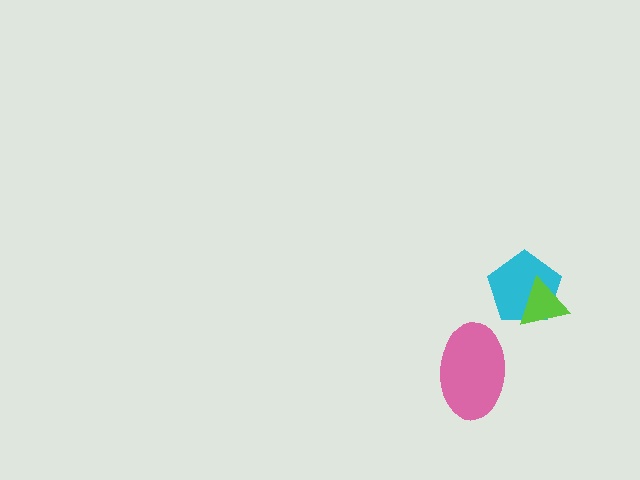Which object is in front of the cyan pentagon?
The lime triangle is in front of the cyan pentagon.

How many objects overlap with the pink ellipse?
0 objects overlap with the pink ellipse.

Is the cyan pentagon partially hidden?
Yes, it is partially covered by another shape.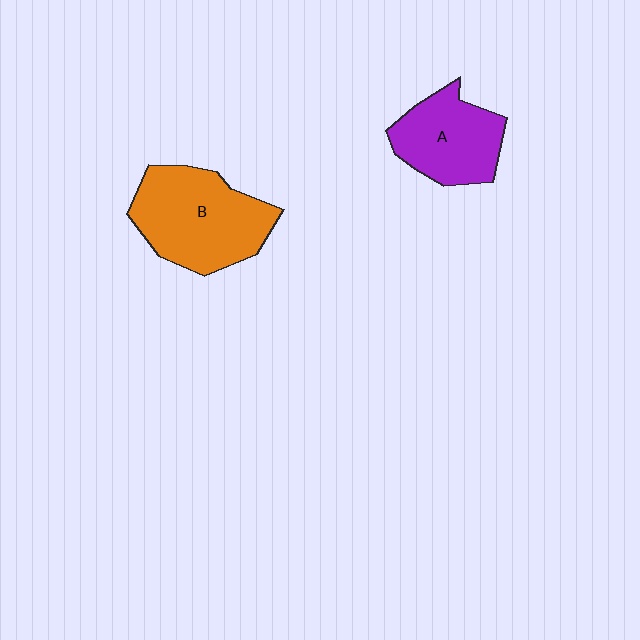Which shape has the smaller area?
Shape A (purple).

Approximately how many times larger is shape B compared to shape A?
Approximately 1.4 times.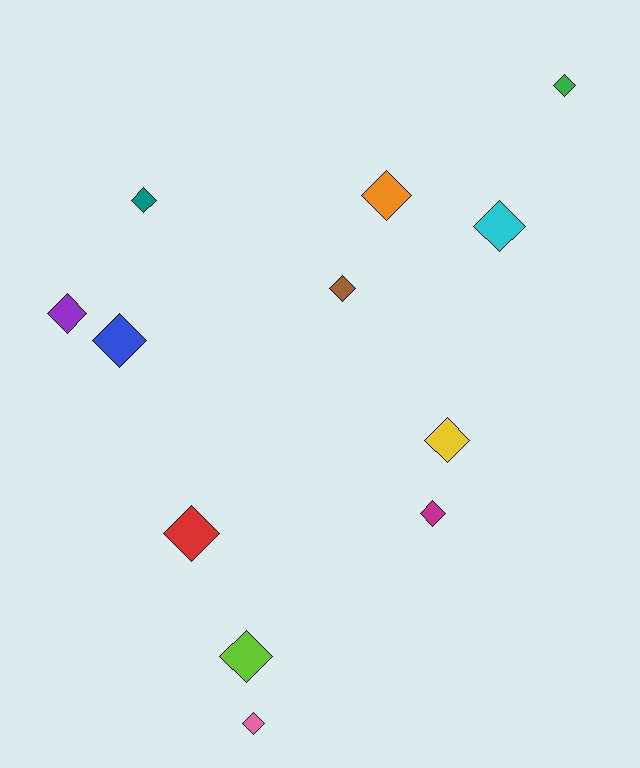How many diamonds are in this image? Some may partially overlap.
There are 12 diamonds.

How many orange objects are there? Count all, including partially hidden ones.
There is 1 orange object.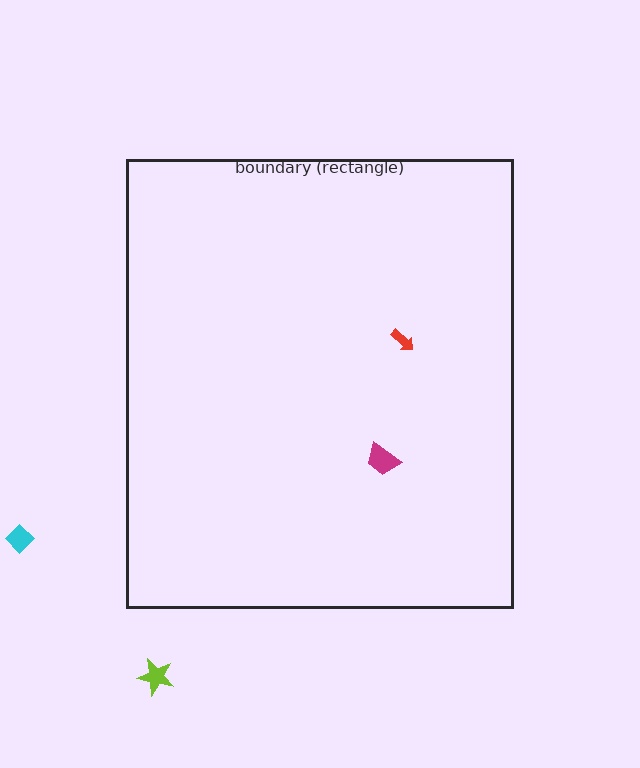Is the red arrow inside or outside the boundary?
Inside.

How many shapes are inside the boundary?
2 inside, 2 outside.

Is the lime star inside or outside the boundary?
Outside.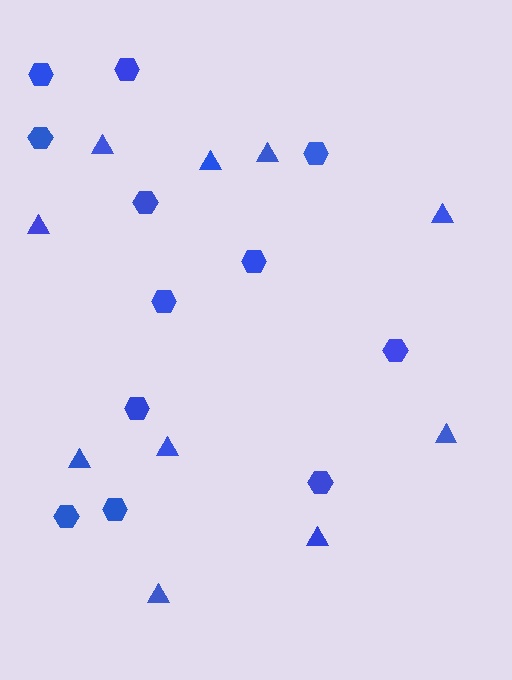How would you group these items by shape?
There are 2 groups: one group of triangles (10) and one group of hexagons (12).